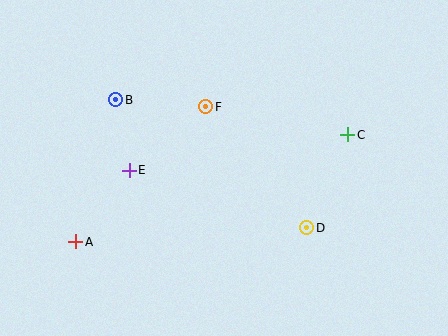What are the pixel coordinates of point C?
Point C is at (348, 135).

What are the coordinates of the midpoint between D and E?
The midpoint between D and E is at (218, 199).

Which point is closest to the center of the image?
Point F at (206, 107) is closest to the center.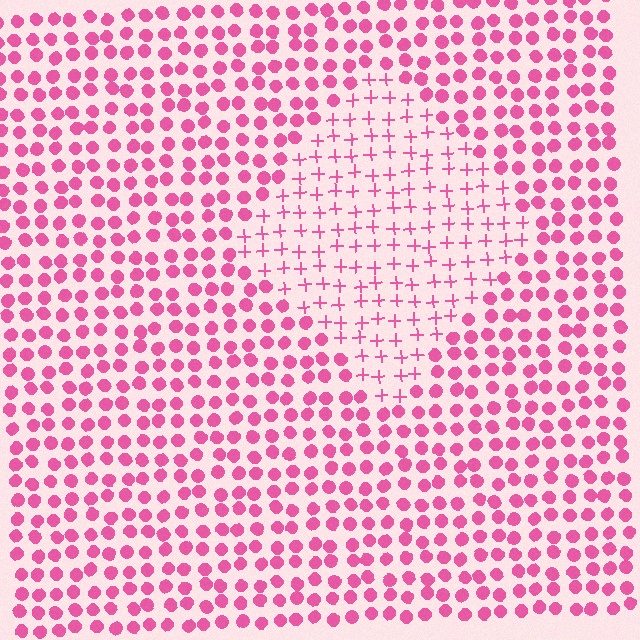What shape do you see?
I see a diamond.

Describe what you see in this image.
The image is filled with small pink elements arranged in a uniform grid. A diamond-shaped region contains plus signs, while the surrounding area contains circles. The boundary is defined purely by the change in element shape.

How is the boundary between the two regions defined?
The boundary is defined by a change in element shape: plus signs inside vs. circles outside. All elements share the same color and spacing.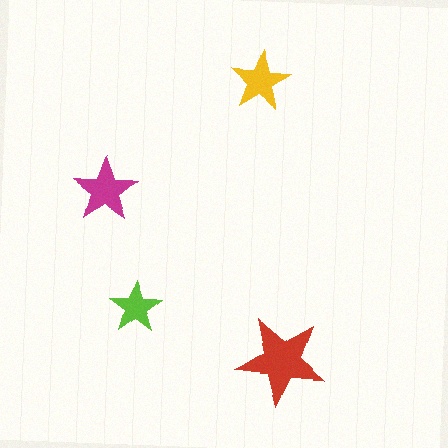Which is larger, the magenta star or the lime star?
The magenta one.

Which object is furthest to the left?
The magenta star is leftmost.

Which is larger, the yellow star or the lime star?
The yellow one.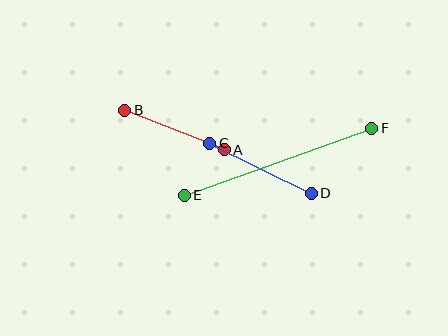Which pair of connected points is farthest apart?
Points E and F are farthest apart.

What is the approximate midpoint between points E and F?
The midpoint is at approximately (278, 162) pixels.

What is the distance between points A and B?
The distance is approximately 107 pixels.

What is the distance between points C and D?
The distance is approximately 113 pixels.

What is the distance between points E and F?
The distance is approximately 199 pixels.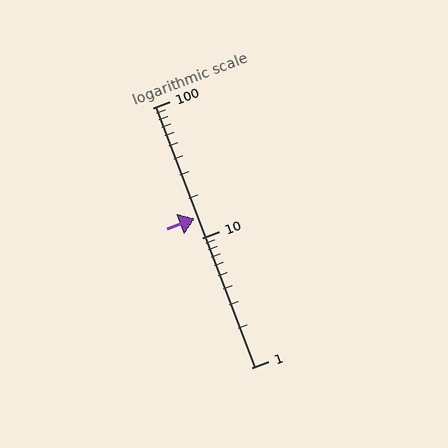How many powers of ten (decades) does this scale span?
The scale spans 2 decades, from 1 to 100.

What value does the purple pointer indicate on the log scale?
The pointer indicates approximately 14.